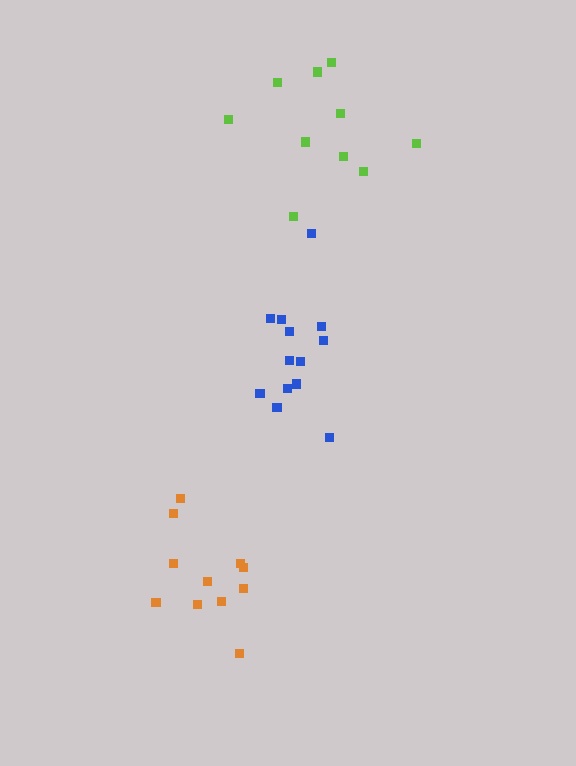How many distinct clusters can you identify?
There are 3 distinct clusters.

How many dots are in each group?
Group 1: 13 dots, Group 2: 11 dots, Group 3: 11 dots (35 total).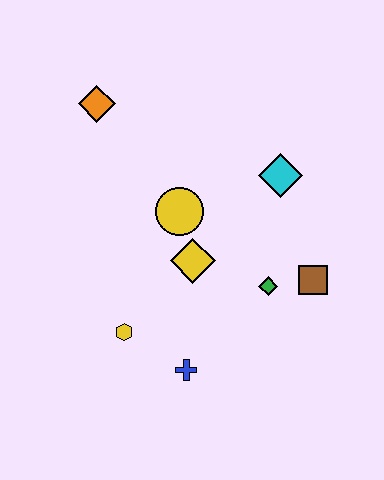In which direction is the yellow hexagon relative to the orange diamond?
The yellow hexagon is below the orange diamond.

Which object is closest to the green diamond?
The brown square is closest to the green diamond.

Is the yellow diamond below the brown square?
No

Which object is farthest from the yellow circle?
The blue cross is farthest from the yellow circle.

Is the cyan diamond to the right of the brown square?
No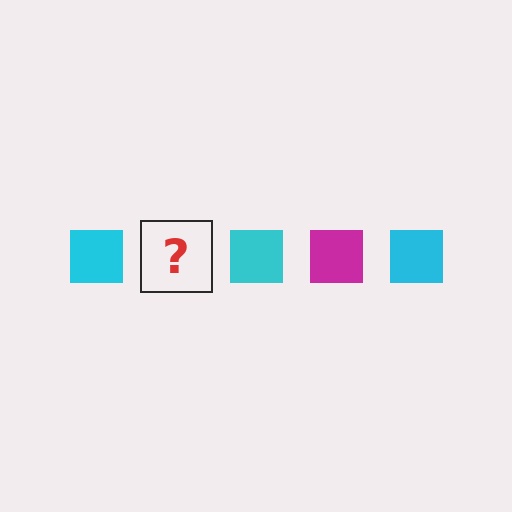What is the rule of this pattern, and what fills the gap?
The rule is that the pattern cycles through cyan, magenta squares. The gap should be filled with a magenta square.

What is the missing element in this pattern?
The missing element is a magenta square.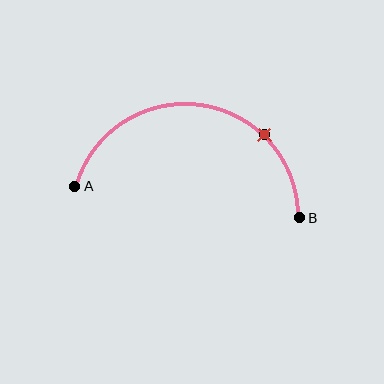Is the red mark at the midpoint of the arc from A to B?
No. The red mark lies on the arc but is closer to endpoint B. The arc midpoint would be at the point on the curve equidistant along the arc from both A and B.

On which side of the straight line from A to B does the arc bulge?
The arc bulges above the straight line connecting A and B.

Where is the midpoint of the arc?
The arc midpoint is the point on the curve farthest from the straight line joining A and B. It sits above that line.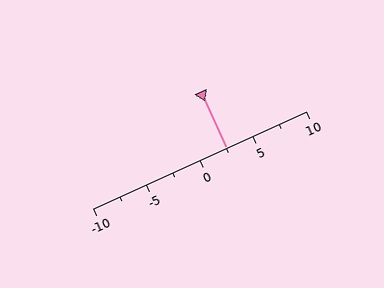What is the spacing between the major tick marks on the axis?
The major ticks are spaced 5 apart.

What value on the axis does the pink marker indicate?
The marker indicates approximately 2.5.